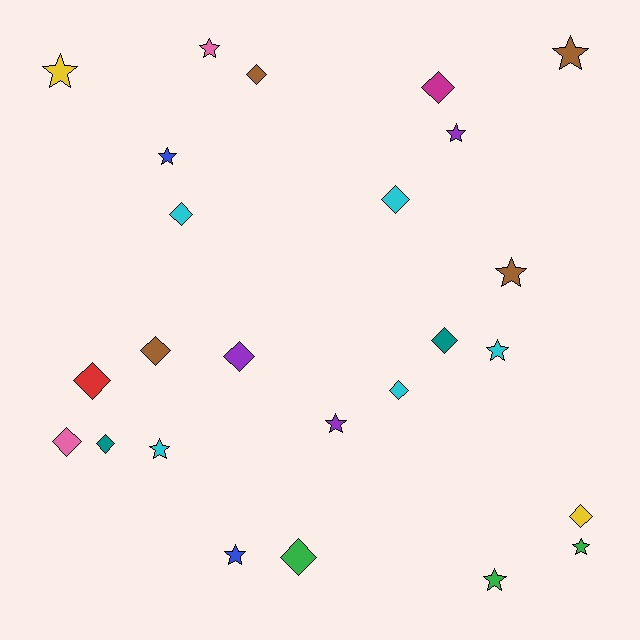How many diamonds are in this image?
There are 13 diamonds.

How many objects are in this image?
There are 25 objects.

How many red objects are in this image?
There is 1 red object.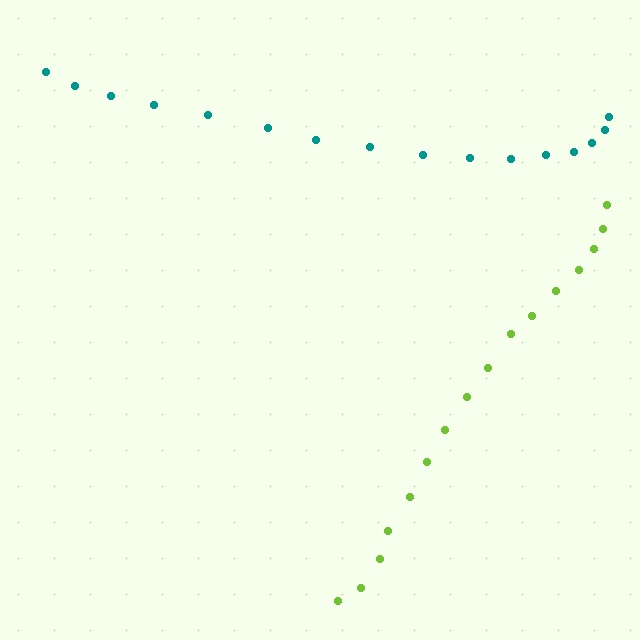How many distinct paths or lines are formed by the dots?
There are 2 distinct paths.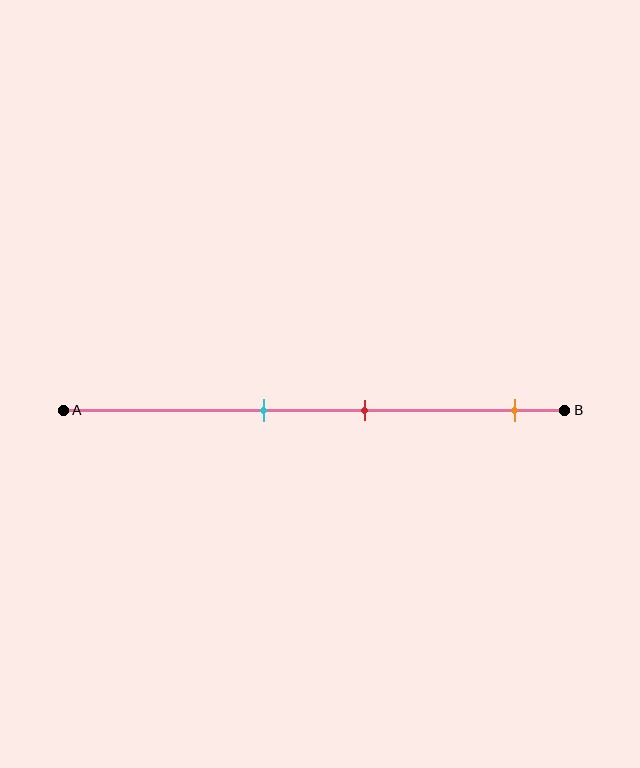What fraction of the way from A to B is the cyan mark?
The cyan mark is approximately 40% (0.4) of the way from A to B.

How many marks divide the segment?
There are 3 marks dividing the segment.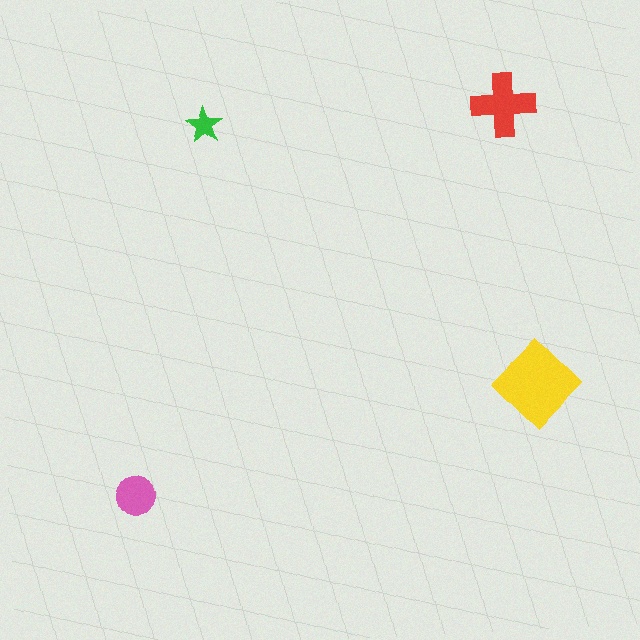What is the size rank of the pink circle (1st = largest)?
3rd.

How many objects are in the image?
There are 4 objects in the image.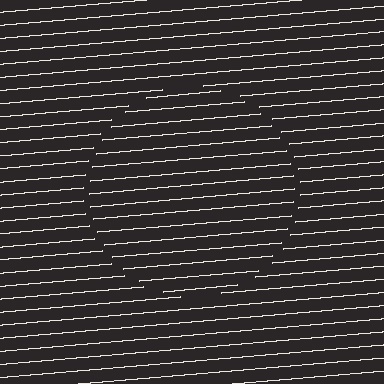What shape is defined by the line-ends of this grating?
An illusory circle. The interior of the shape contains the same grating, shifted by half a period — the contour is defined by the phase discontinuity where line-ends from the inner and outer gratings abut.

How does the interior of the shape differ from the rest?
The interior of the shape contains the same grating, shifted by half a period — the contour is defined by the phase discontinuity where line-ends from the inner and outer gratings abut.